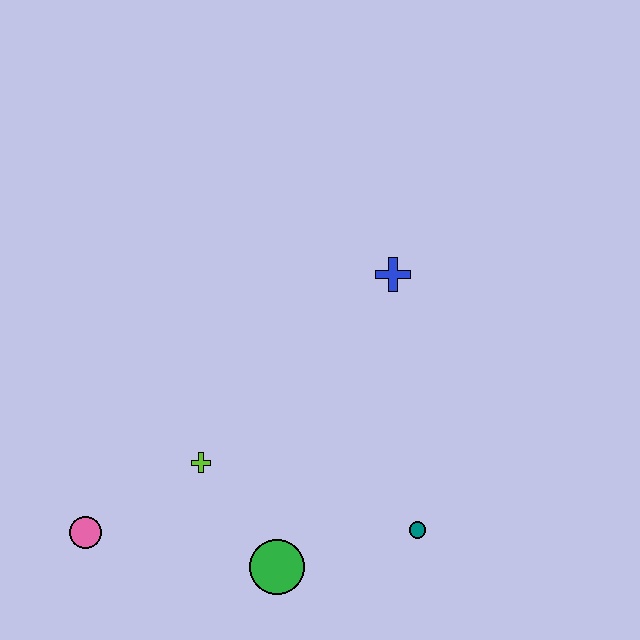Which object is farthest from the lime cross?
The blue cross is farthest from the lime cross.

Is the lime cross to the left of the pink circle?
No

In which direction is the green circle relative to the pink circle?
The green circle is to the right of the pink circle.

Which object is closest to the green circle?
The lime cross is closest to the green circle.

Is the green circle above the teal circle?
No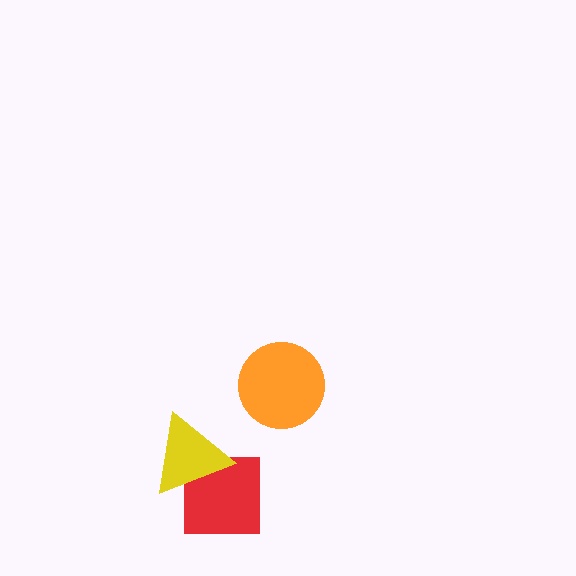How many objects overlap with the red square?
1 object overlaps with the red square.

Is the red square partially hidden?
Yes, it is partially covered by another shape.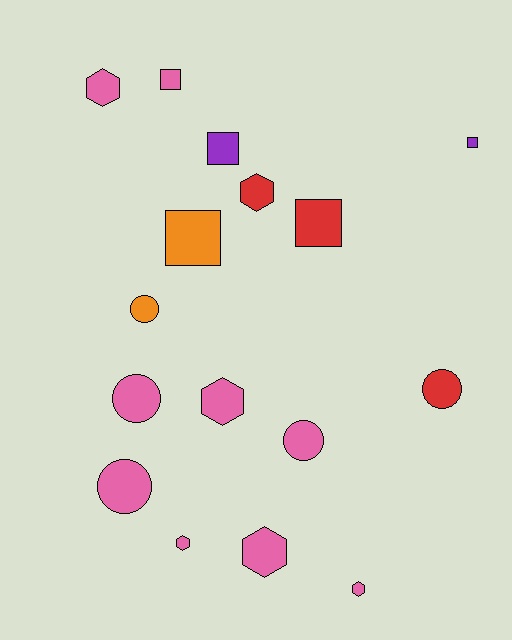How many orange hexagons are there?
There are no orange hexagons.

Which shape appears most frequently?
Hexagon, with 6 objects.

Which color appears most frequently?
Pink, with 9 objects.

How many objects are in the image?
There are 16 objects.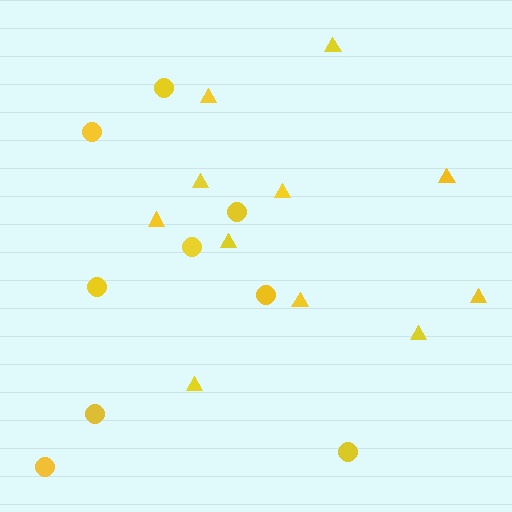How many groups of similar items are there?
There are 2 groups: one group of triangles (11) and one group of circles (9).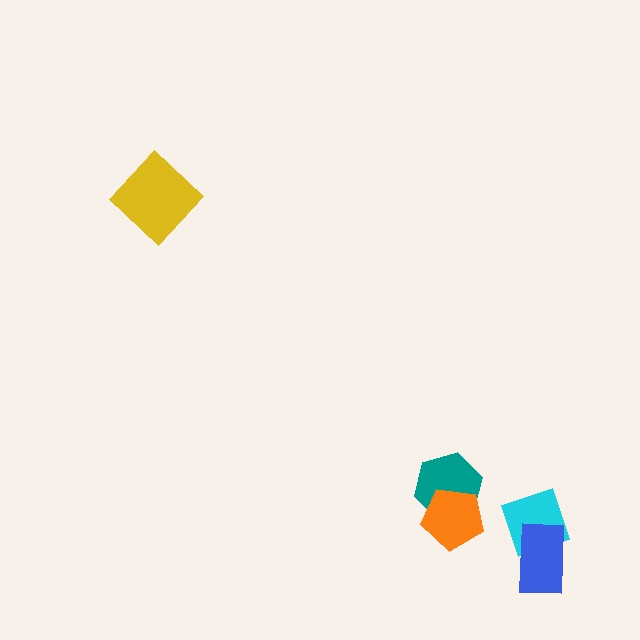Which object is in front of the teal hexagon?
The orange pentagon is in front of the teal hexagon.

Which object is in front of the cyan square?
The blue rectangle is in front of the cyan square.